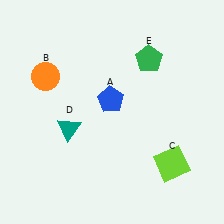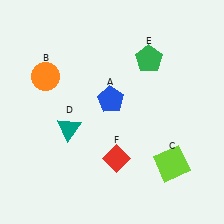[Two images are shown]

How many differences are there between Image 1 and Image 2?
There is 1 difference between the two images.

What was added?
A red diamond (F) was added in Image 2.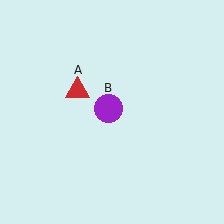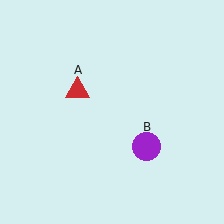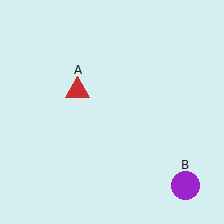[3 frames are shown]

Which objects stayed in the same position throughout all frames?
Red triangle (object A) remained stationary.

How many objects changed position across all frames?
1 object changed position: purple circle (object B).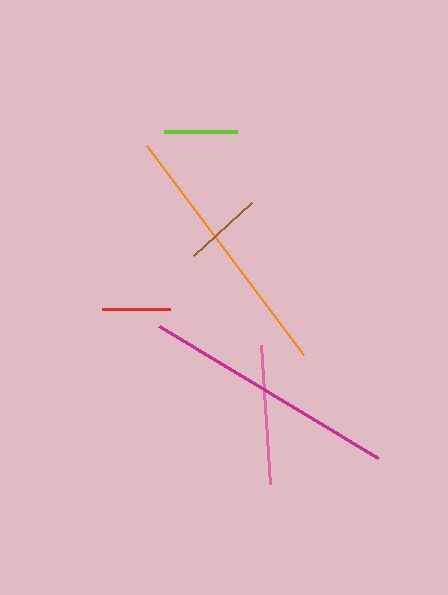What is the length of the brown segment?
The brown segment is approximately 79 pixels long.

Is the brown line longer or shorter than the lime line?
The brown line is longer than the lime line.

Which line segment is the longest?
The orange line is the longest at approximately 262 pixels.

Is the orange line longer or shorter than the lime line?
The orange line is longer than the lime line.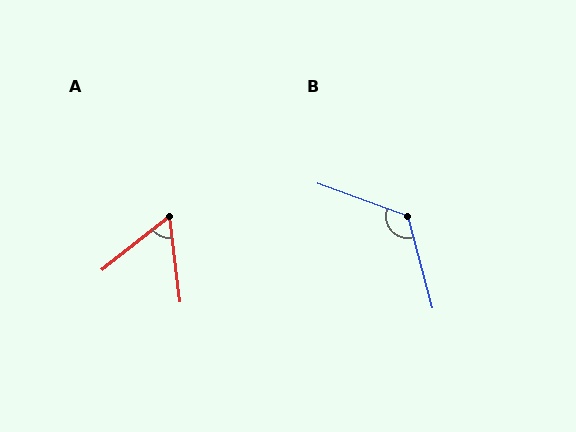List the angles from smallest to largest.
A (58°), B (125°).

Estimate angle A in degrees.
Approximately 58 degrees.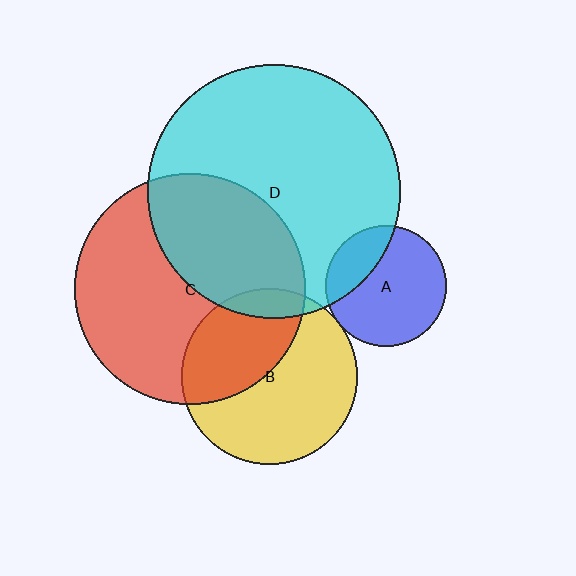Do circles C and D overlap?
Yes.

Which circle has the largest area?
Circle D (cyan).